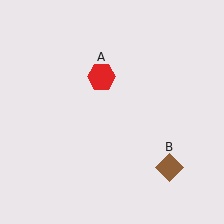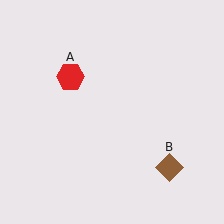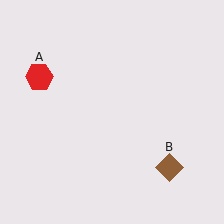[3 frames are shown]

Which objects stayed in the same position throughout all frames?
Brown diamond (object B) remained stationary.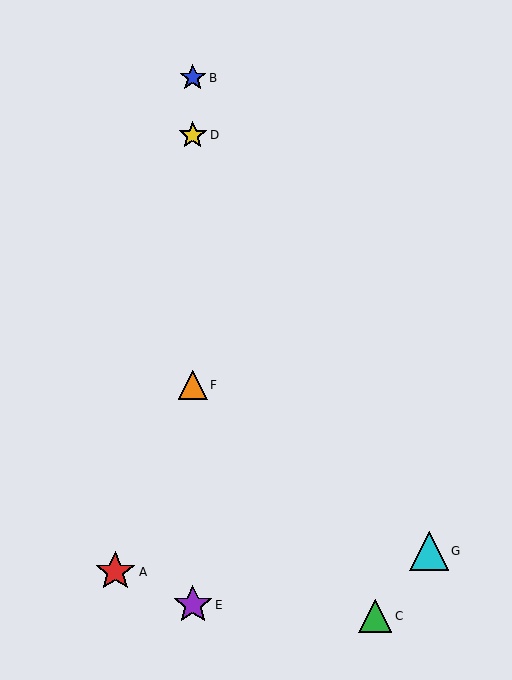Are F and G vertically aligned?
No, F is at x≈193 and G is at x≈429.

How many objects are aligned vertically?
4 objects (B, D, E, F) are aligned vertically.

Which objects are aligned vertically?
Objects B, D, E, F are aligned vertically.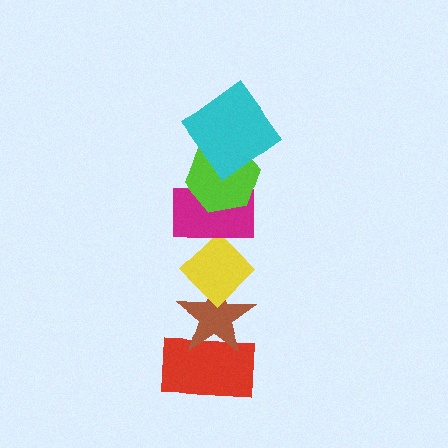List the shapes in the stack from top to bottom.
From top to bottom: the cyan diamond, the lime hexagon, the magenta rectangle, the yellow diamond, the brown star, the red rectangle.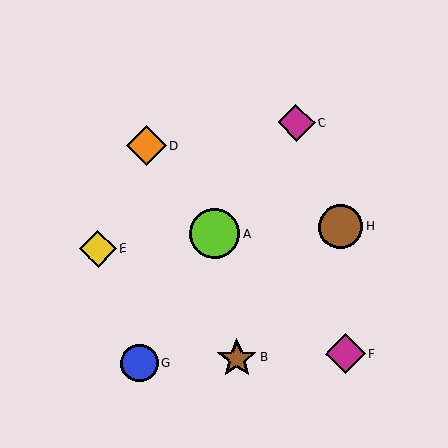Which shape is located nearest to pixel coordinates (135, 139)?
The orange diamond (labeled D) at (146, 146) is nearest to that location.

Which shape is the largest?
The lime circle (labeled A) is the largest.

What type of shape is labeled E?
Shape E is a yellow diamond.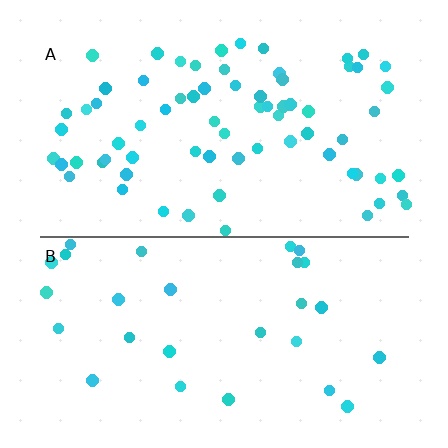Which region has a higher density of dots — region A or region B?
A (the top).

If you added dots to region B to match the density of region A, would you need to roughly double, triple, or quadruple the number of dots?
Approximately double.